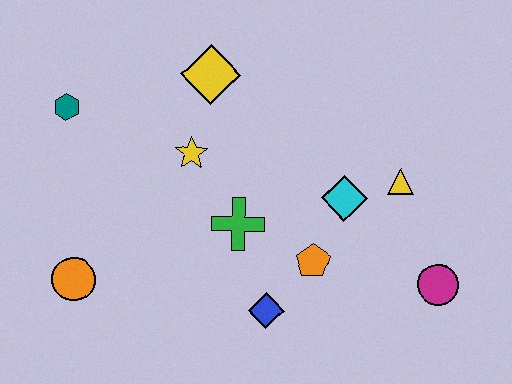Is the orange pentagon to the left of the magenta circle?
Yes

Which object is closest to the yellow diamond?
The yellow star is closest to the yellow diamond.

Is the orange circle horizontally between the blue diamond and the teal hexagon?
Yes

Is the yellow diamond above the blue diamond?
Yes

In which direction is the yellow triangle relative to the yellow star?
The yellow triangle is to the right of the yellow star.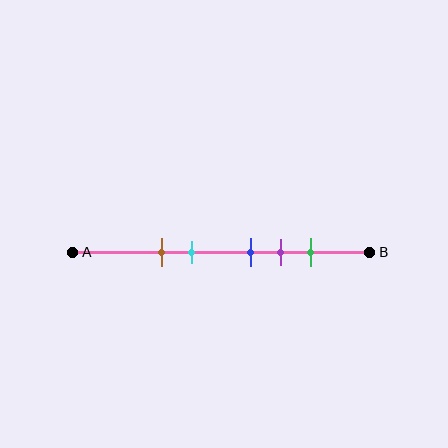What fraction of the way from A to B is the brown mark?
The brown mark is approximately 30% (0.3) of the way from A to B.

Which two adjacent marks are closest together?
The blue and purple marks are the closest adjacent pair.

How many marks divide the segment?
There are 5 marks dividing the segment.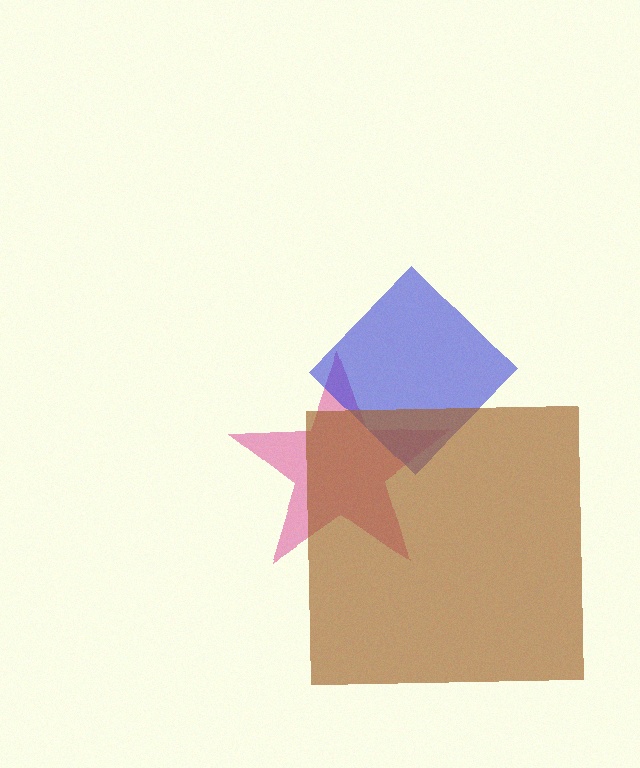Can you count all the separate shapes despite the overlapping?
Yes, there are 3 separate shapes.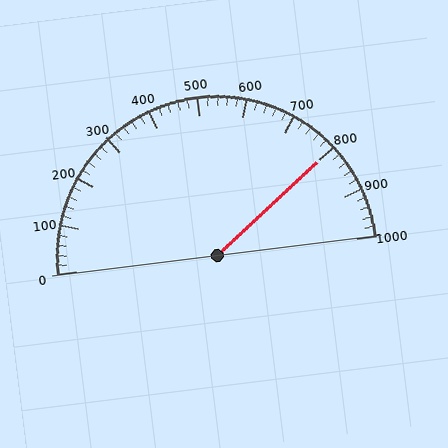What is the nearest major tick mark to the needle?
The nearest major tick mark is 800.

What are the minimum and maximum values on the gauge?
The gauge ranges from 0 to 1000.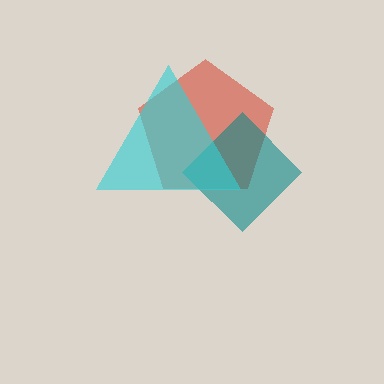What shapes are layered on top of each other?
The layered shapes are: a red pentagon, a teal diamond, a cyan triangle.